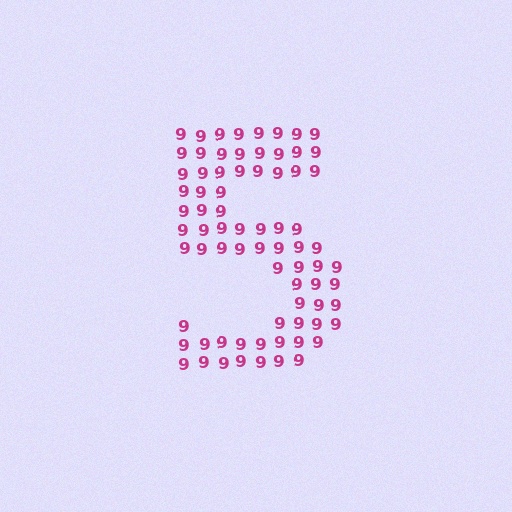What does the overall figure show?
The overall figure shows the digit 5.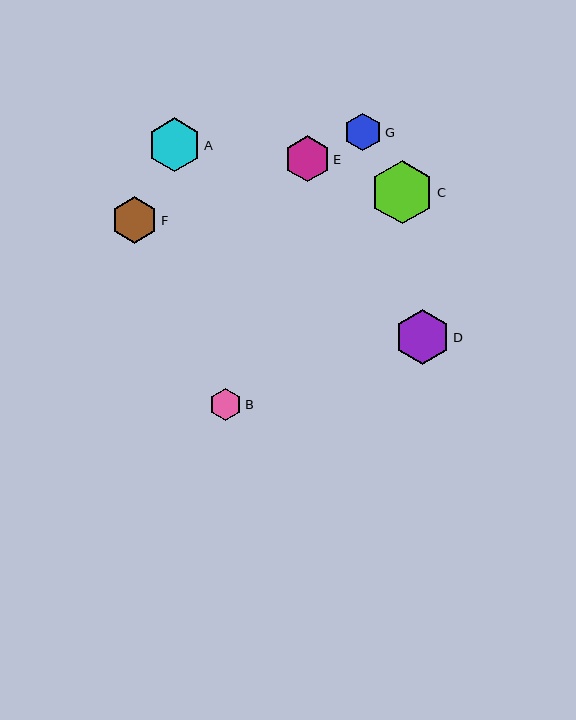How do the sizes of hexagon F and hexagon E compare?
Hexagon F and hexagon E are approximately the same size.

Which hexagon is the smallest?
Hexagon B is the smallest with a size of approximately 32 pixels.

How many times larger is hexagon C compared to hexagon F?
Hexagon C is approximately 1.4 times the size of hexagon F.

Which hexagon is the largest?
Hexagon C is the largest with a size of approximately 63 pixels.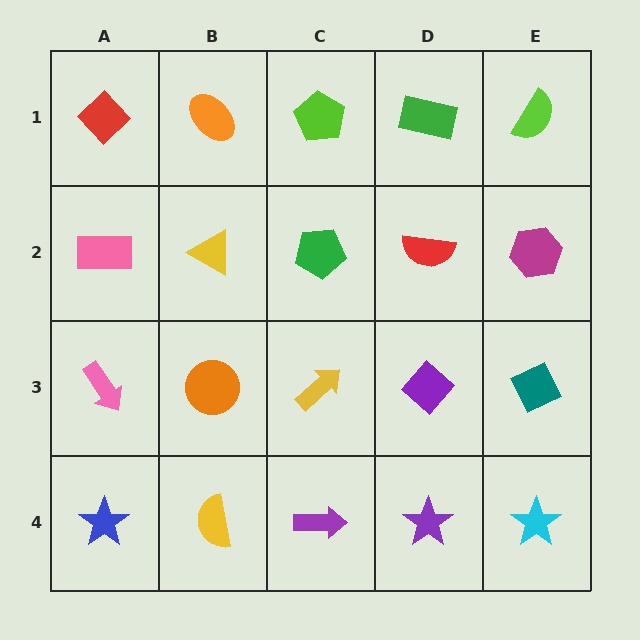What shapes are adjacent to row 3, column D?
A red semicircle (row 2, column D), a purple star (row 4, column D), a yellow arrow (row 3, column C), a teal diamond (row 3, column E).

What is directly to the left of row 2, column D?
A green pentagon.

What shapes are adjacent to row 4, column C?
A yellow arrow (row 3, column C), a yellow semicircle (row 4, column B), a purple star (row 4, column D).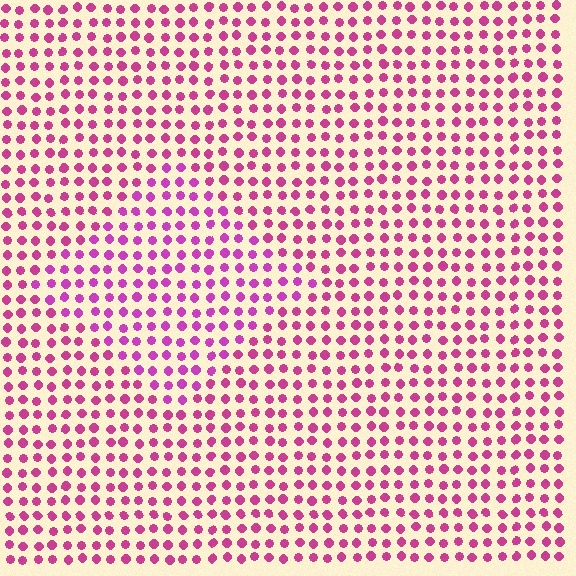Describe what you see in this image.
The image is filled with small magenta elements in a uniform arrangement. A diamond-shaped region is visible where the elements are tinted to a slightly different hue, forming a subtle color boundary.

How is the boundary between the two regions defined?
The boundary is defined purely by a slight shift in hue (about 18 degrees). Spacing, size, and orientation are identical on both sides.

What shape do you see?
I see a diamond.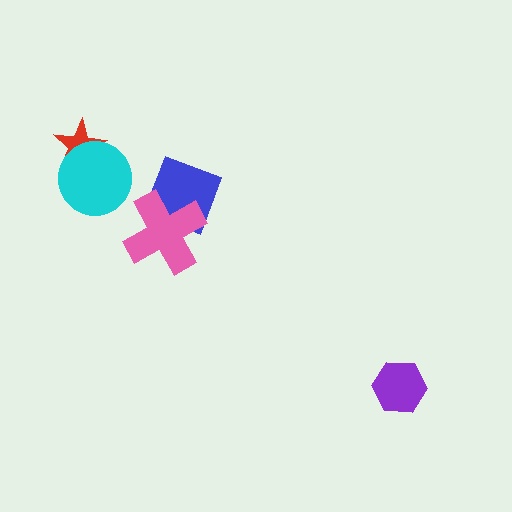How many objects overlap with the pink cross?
1 object overlaps with the pink cross.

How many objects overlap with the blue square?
1 object overlaps with the blue square.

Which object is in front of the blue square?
The pink cross is in front of the blue square.